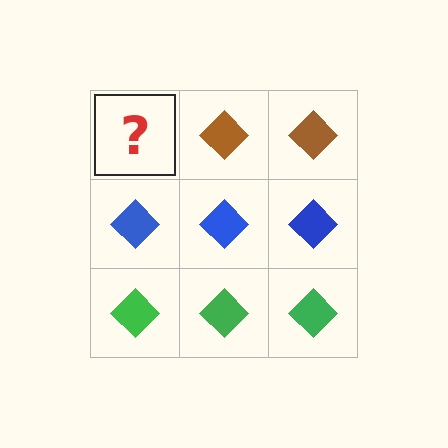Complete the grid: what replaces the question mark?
The question mark should be replaced with a brown diamond.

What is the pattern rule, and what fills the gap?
The rule is that each row has a consistent color. The gap should be filled with a brown diamond.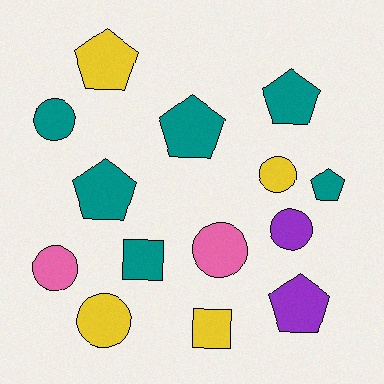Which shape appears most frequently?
Circle, with 6 objects.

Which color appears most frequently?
Teal, with 6 objects.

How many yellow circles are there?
There are 2 yellow circles.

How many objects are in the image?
There are 14 objects.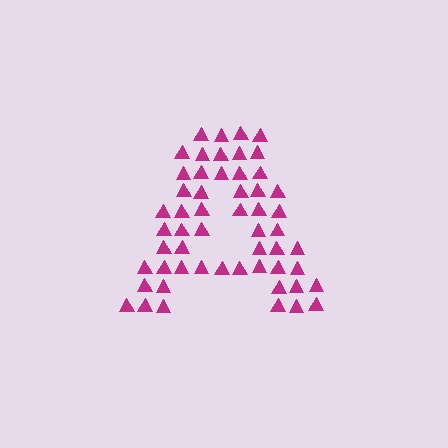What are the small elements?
The small elements are triangles.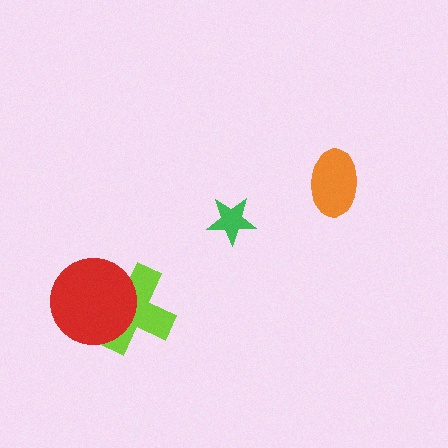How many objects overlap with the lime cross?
1 object overlaps with the lime cross.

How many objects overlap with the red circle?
1 object overlaps with the red circle.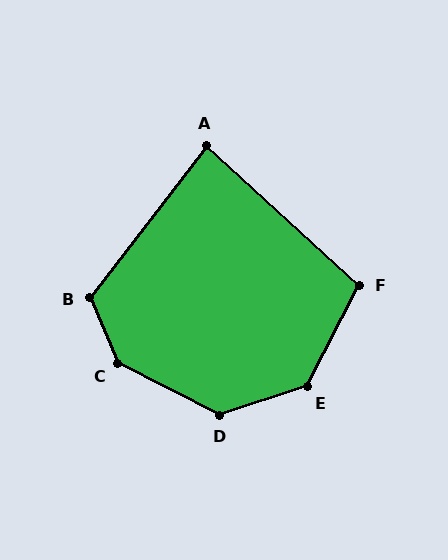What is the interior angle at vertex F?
Approximately 105 degrees (obtuse).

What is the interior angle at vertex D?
Approximately 135 degrees (obtuse).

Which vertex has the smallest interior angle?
A, at approximately 85 degrees.